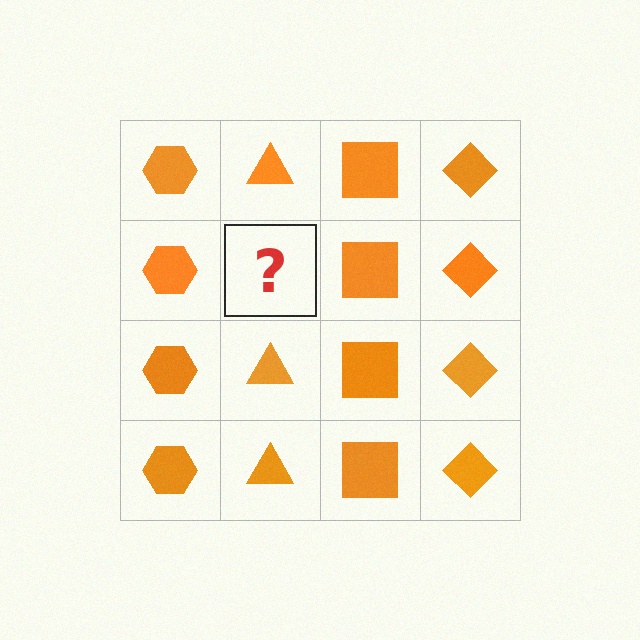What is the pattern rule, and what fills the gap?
The rule is that each column has a consistent shape. The gap should be filled with an orange triangle.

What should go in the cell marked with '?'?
The missing cell should contain an orange triangle.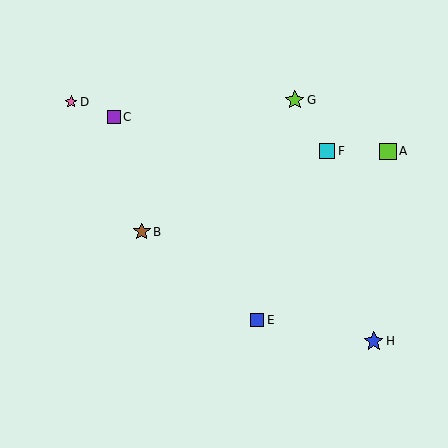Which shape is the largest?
The blue star (labeled H) is the largest.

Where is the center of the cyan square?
The center of the cyan square is at (327, 151).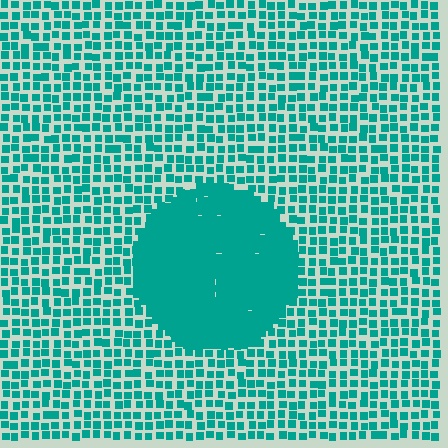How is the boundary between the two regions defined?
The boundary is defined by a change in element density (approximately 2.6x ratio). All elements are the same color, size, and shape.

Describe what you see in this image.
The image contains small teal elements arranged at two different densities. A circle-shaped region is visible where the elements are more densely packed than the surrounding area.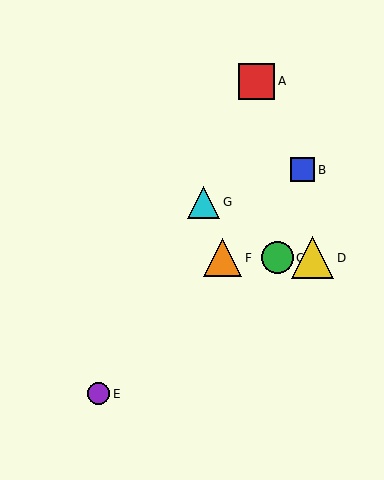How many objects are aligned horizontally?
3 objects (C, D, F) are aligned horizontally.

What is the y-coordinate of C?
Object C is at y≈258.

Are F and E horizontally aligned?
No, F is at y≈258 and E is at y≈394.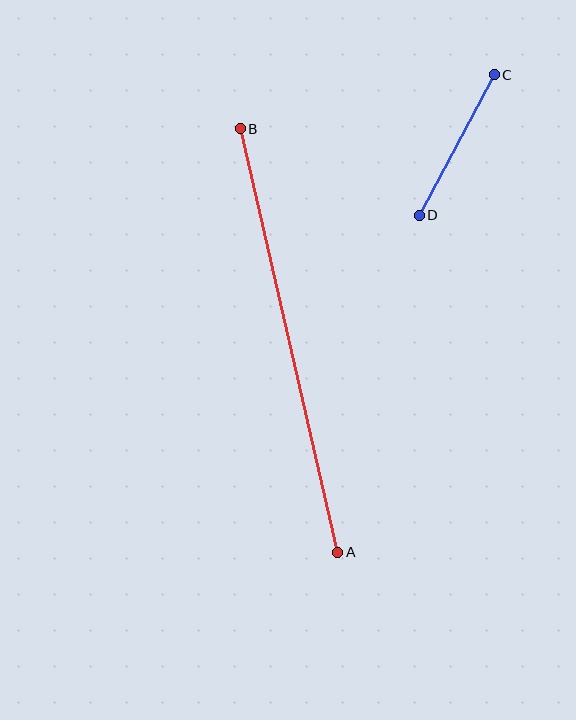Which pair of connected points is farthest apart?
Points A and B are farthest apart.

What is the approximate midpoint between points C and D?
The midpoint is at approximately (457, 145) pixels.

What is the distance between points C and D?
The distance is approximately 159 pixels.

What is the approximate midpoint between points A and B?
The midpoint is at approximately (289, 340) pixels.